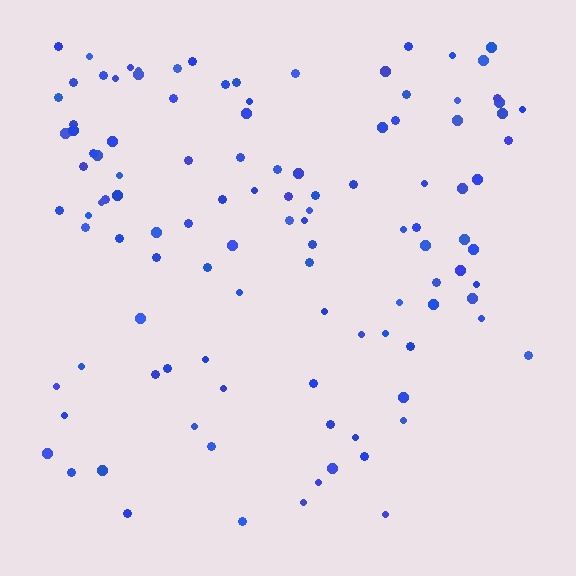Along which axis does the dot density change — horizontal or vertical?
Vertical.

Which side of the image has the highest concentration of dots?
The top.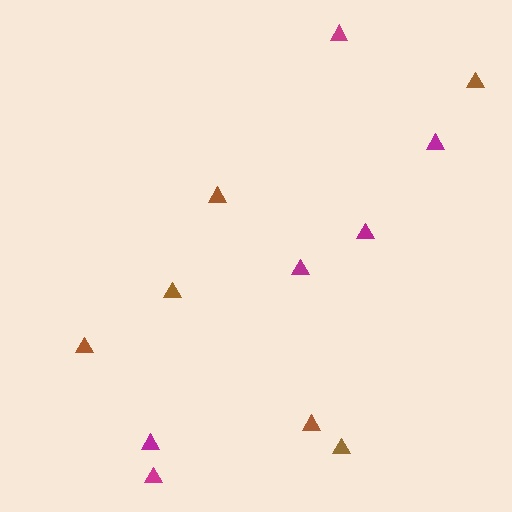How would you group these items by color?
There are 2 groups: one group of magenta triangles (6) and one group of brown triangles (6).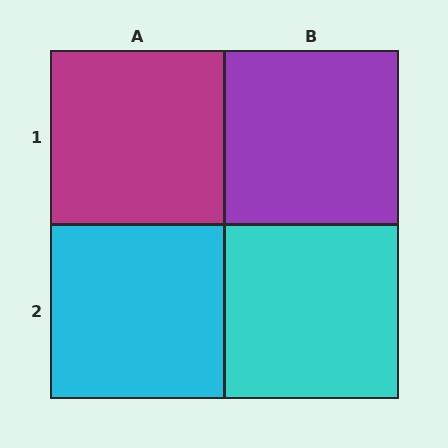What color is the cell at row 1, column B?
Purple.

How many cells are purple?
1 cell is purple.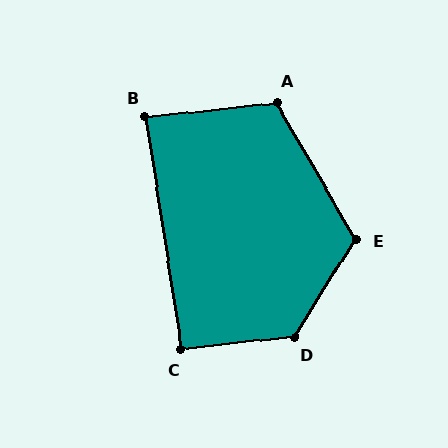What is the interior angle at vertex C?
Approximately 92 degrees (approximately right).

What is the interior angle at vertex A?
Approximately 114 degrees (obtuse).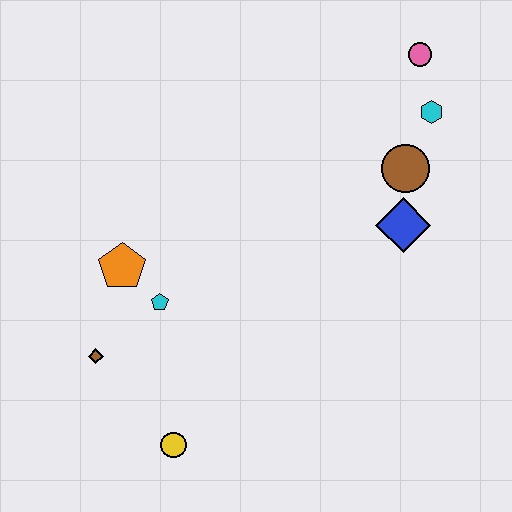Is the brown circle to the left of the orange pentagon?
No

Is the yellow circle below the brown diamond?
Yes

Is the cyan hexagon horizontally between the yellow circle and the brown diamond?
No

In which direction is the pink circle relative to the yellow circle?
The pink circle is above the yellow circle.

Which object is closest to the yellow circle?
The brown diamond is closest to the yellow circle.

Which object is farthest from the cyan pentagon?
The pink circle is farthest from the cyan pentagon.